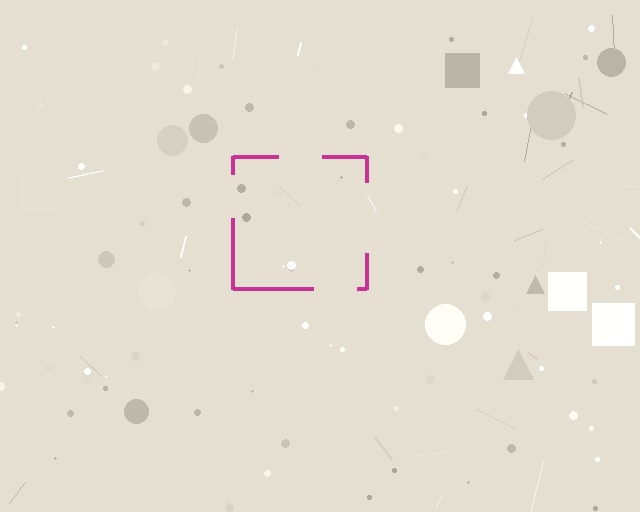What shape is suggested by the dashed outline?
The dashed outline suggests a square.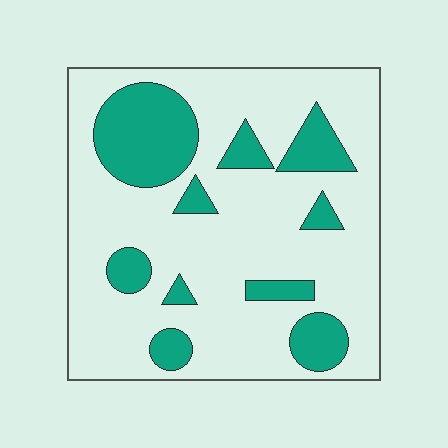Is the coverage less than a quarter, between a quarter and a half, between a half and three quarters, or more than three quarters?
Less than a quarter.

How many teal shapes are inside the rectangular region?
10.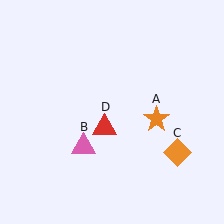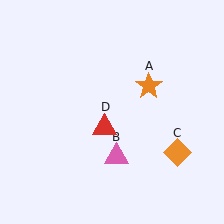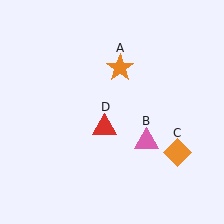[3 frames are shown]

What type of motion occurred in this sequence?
The orange star (object A), pink triangle (object B) rotated counterclockwise around the center of the scene.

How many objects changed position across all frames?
2 objects changed position: orange star (object A), pink triangle (object B).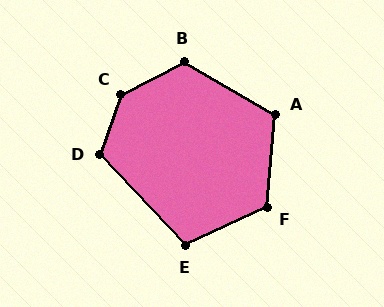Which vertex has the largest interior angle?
C, at approximately 137 degrees.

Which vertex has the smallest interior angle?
E, at approximately 108 degrees.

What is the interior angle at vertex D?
Approximately 117 degrees (obtuse).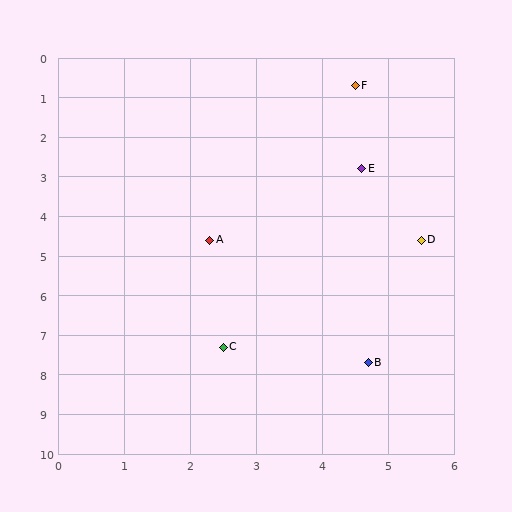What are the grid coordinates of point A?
Point A is at approximately (2.3, 4.6).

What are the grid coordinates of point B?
Point B is at approximately (4.7, 7.7).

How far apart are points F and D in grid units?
Points F and D are about 4.0 grid units apart.